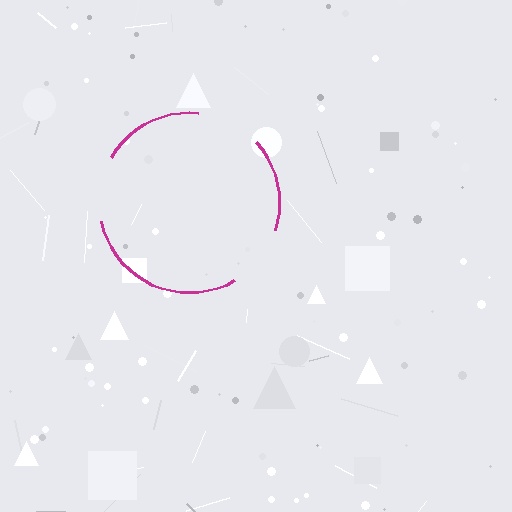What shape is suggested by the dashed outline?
The dashed outline suggests a circle.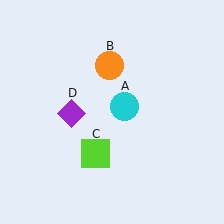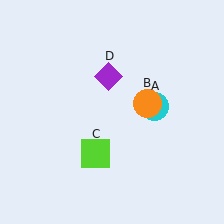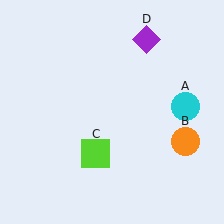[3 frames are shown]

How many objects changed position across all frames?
3 objects changed position: cyan circle (object A), orange circle (object B), purple diamond (object D).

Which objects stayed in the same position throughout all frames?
Lime square (object C) remained stationary.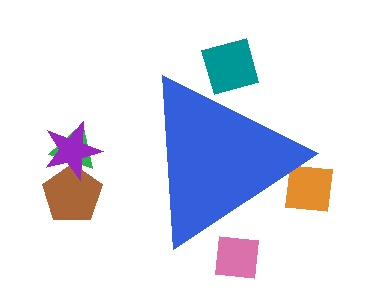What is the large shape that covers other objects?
A blue triangle.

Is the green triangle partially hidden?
No, the green triangle is fully visible.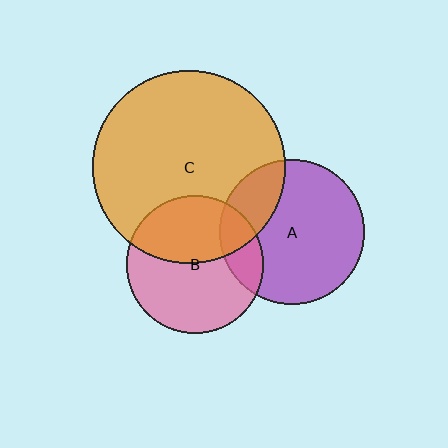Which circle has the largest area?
Circle C (orange).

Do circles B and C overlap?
Yes.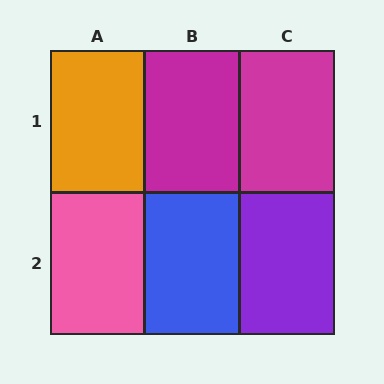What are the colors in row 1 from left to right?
Orange, magenta, magenta.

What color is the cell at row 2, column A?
Pink.